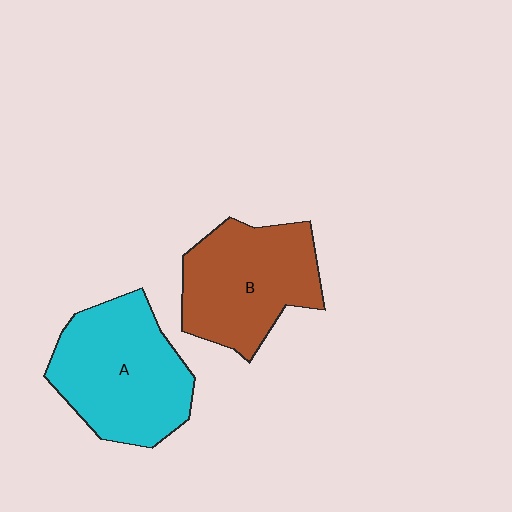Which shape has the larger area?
Shape A (cyan).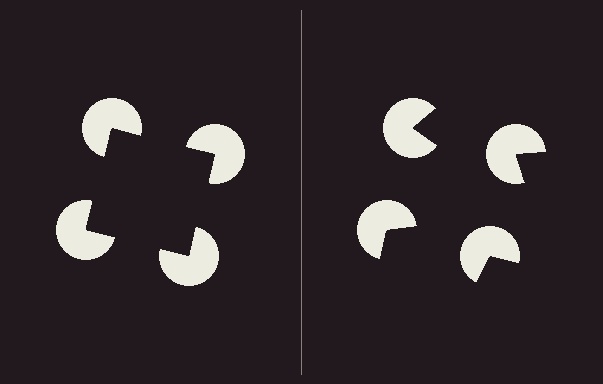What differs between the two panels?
The pac-man discs are positioned identically on both sides; only the wedge orientations differ. On the left they align to a square; on the right they are misaligned.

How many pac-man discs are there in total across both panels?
8 — 4 on each side.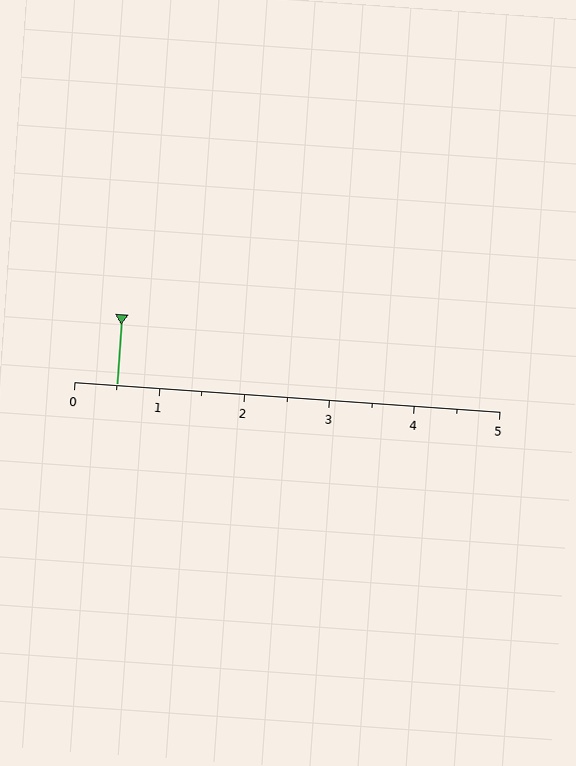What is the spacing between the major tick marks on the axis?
The major ticks are spaced 1 apart.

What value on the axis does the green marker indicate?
The marker indicates approximately 0.5.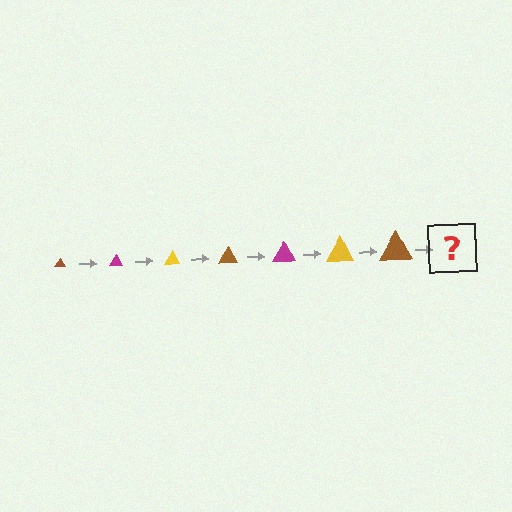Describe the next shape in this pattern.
It should be a magenta triangle, larger than the previous one.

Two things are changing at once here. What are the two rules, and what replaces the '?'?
The two rules are that the triangle grows larger each step and the color cycles through brown, magenta, and yellow. The '?' should be a magenta triangle, larger than the previous one.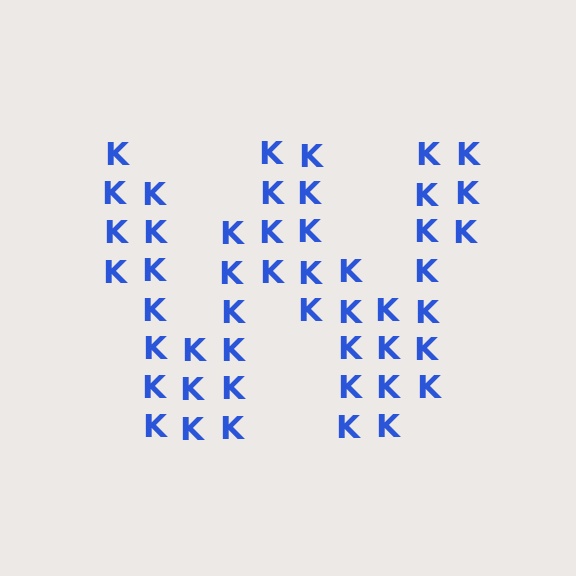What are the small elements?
The small elements are letter K's.